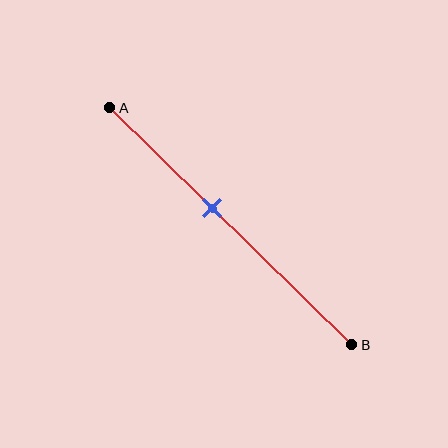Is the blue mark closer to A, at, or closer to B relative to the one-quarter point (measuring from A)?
The blue mark is closer to point B than the one-quarter point of segment AB.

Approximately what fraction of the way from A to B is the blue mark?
The blue mark is approximately 40% of the way from A to B.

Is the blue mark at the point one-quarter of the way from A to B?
No, the mark is at about 40% from A, not at the 25% one-quarter point.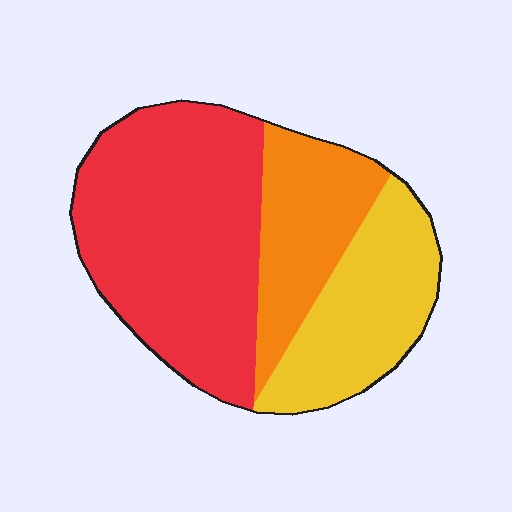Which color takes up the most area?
Red, at roughly 50%.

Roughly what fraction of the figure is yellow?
Yellow covers 26% of the figure.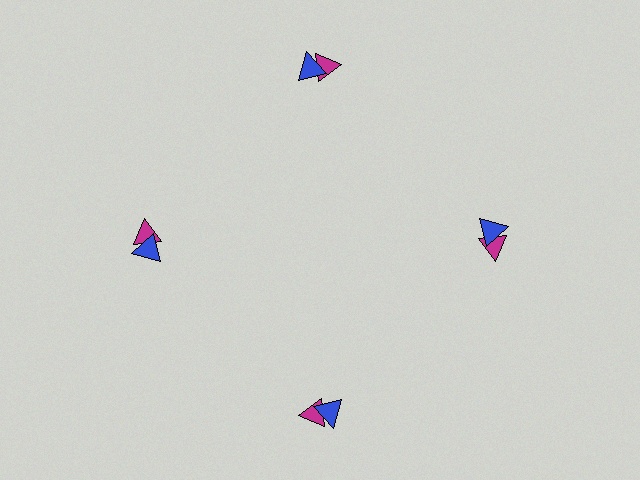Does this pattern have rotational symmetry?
Yes, this pattern has 4-fold rotational symmetry. It looks the same after rotating 90 degrees around the center.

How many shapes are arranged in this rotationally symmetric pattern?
There are 8 shapes, arranged in 4 groups of 2.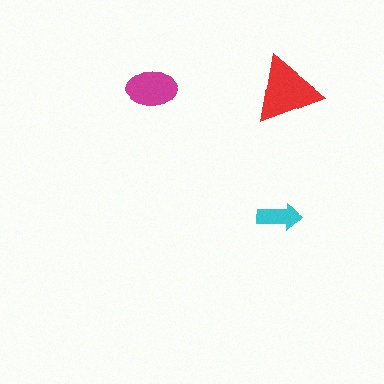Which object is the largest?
The red triangle.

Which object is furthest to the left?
The magenta ellipse is leftmost.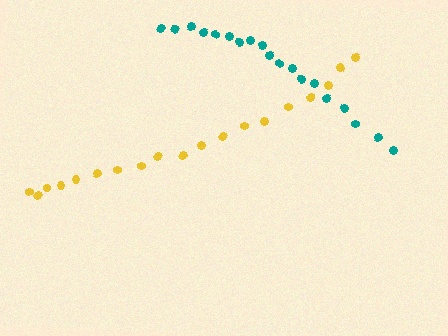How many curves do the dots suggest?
There are 2 distinct paths.